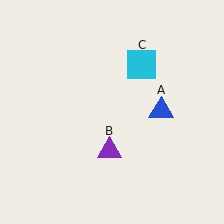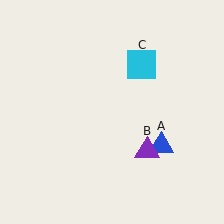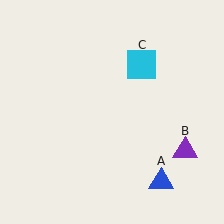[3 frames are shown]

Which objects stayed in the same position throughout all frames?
Cyan square (object C) remained stationary.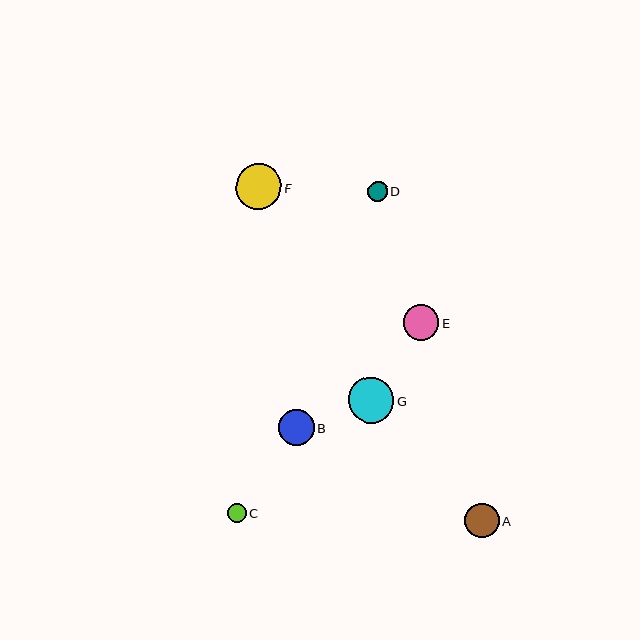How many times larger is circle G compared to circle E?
Circle G is approximately 1.3 times the size of circle E.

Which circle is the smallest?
Circle C is the smallest with a size of approximately 19 pixels.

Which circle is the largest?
Circle G is the largest with a size of approximately 46 pixels.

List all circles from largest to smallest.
From largest to smallest: G, F, B, E, A, D, C.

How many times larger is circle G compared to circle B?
Circle G is approximately 1.3 times the size of circle B.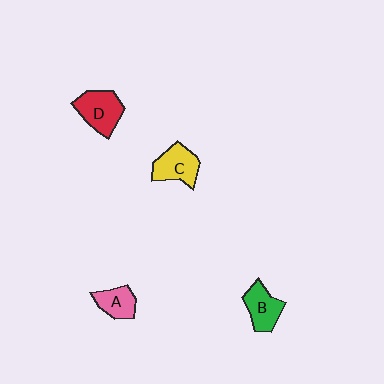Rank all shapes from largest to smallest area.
From largest to smallest: D (red), C (yellow), B (green), A (pink).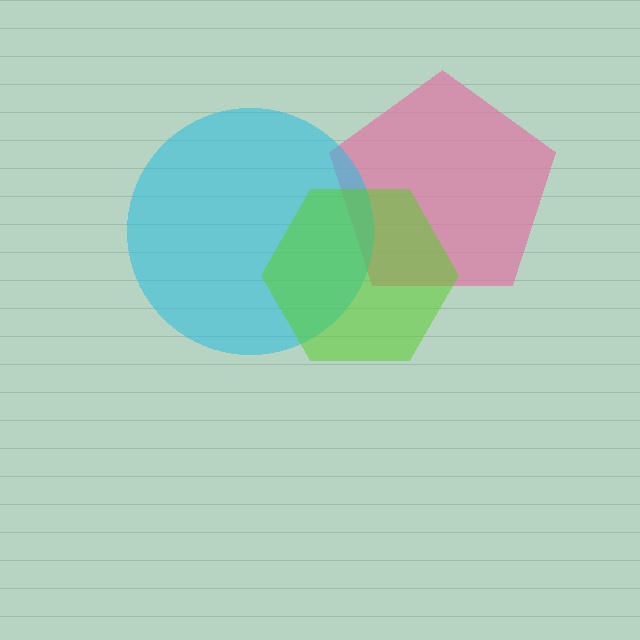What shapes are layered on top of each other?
The layered shapes are: a pink pentagon, a cyan circle, a lime hexagon.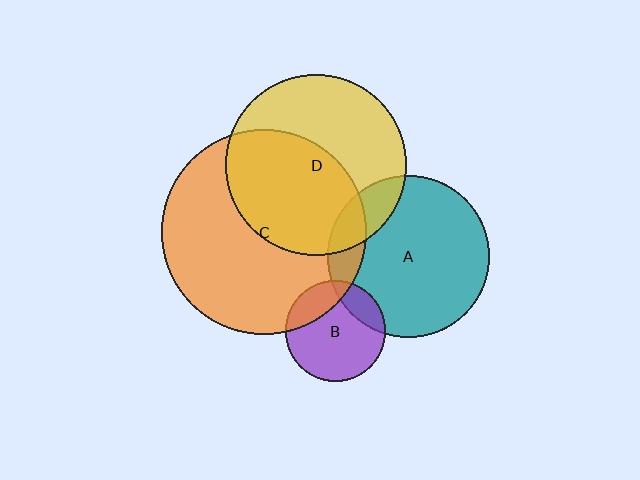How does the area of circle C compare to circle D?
Approximately 1.3 times.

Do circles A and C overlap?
Yes.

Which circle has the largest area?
Circle C (orange).